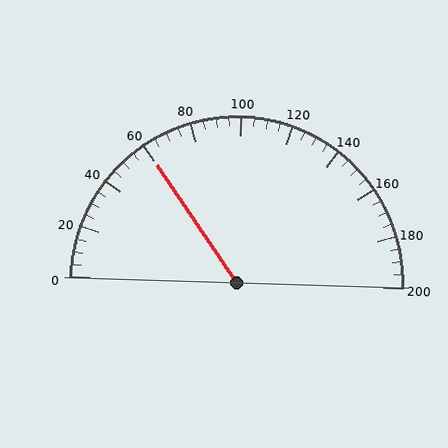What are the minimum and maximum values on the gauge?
The gauge ranges from 0 to 200.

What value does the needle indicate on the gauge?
The needle indicates approximately 60.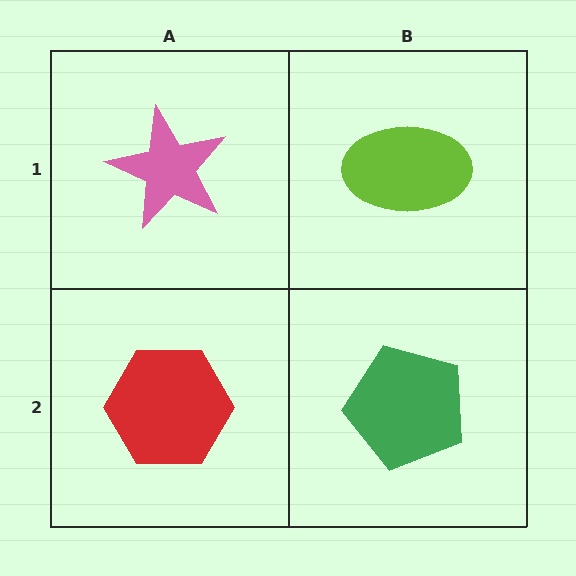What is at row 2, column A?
A red hexagon.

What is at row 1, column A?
A pink star.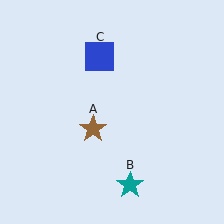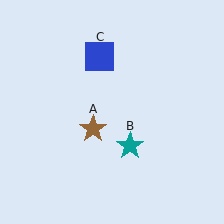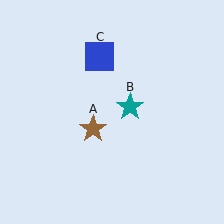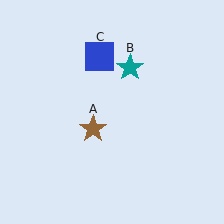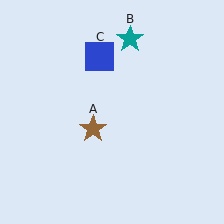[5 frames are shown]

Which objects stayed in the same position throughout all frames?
Brown star (object A) and blue square (object C) remained stationary.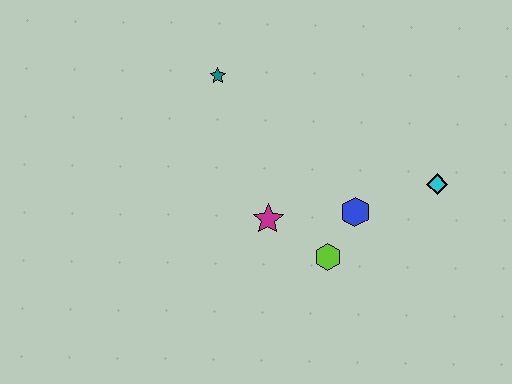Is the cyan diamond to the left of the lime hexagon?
No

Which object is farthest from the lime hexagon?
The teal star is farthest from the lime hexagon.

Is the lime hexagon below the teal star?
Yes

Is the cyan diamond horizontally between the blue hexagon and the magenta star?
No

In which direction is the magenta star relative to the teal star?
The magenta star is below the teal star.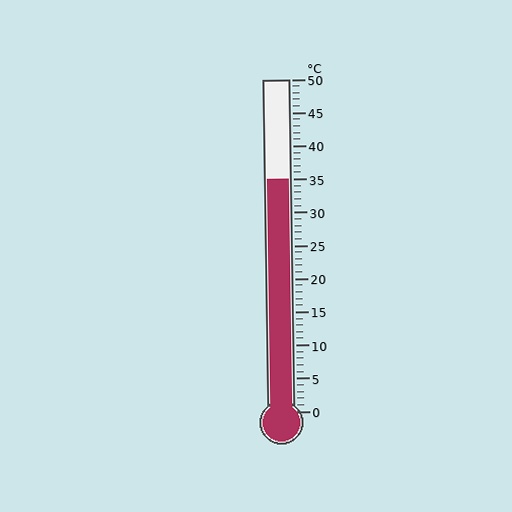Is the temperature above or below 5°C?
The temperature is above 5°C.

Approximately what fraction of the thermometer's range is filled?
The thermometer is filled to approximately 70% of its range.